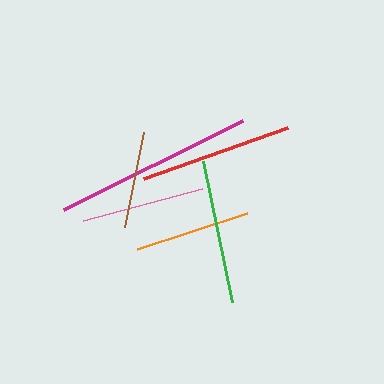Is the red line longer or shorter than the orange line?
The red line is longer than the orange line.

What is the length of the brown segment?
The brown segment is approximately 97 pixels long.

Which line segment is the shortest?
The brown line is the shortest at approximately 97 pixels.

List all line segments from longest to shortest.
From longest to shortest: magenta, red, green, pink, orange, brown.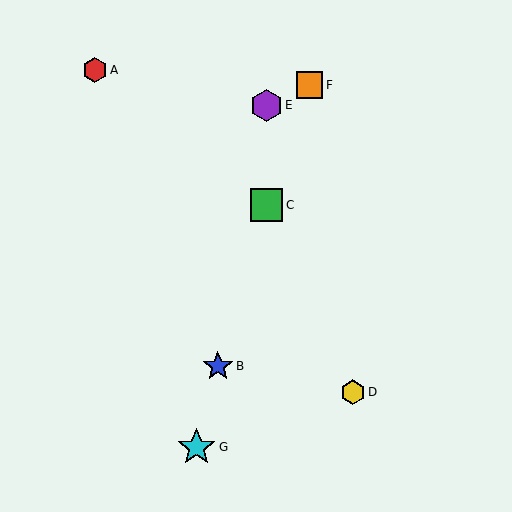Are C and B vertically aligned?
No, C is at x≈266 and B is at x≈218.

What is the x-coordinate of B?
Object B is at x≈218.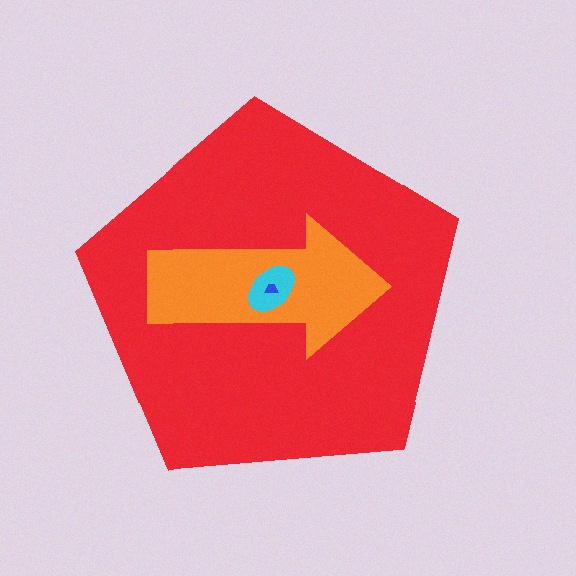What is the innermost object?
The blue trapezoid.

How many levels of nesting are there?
4.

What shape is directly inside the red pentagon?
The orange arrow.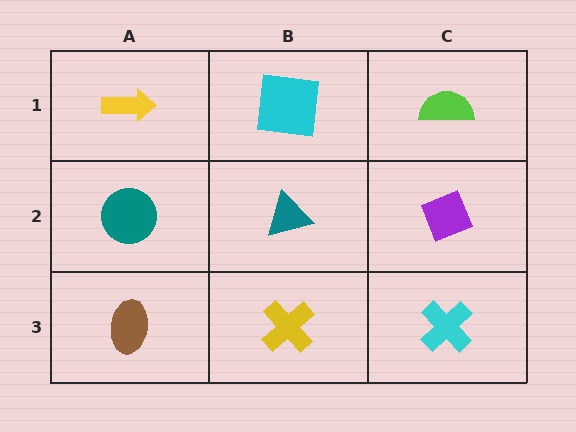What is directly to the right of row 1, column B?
A lime semicircle.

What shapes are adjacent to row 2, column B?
A cyan square (row 1, column B), a yellow cross (row 3, column B), a teal circle (row 2, column A), a purple diamond (row 2, column C).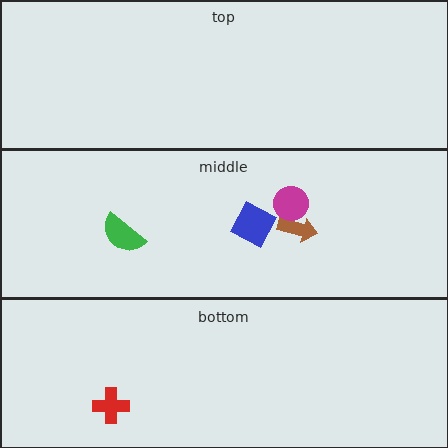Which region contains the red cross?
The bottom region.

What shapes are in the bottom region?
The red cross.